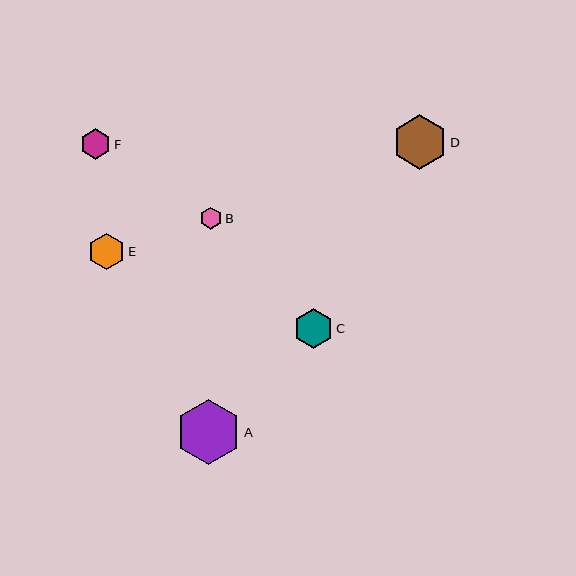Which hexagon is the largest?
Hexagon A is the largest with a size of approximately 65 pixels.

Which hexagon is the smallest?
Hexagon B is the smallest with a size of approximately 22 pixels.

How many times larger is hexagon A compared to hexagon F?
Hexagon A is approximately 2.1 times the size of hexagon F.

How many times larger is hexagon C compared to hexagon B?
Hexagon C is approximately 1.8 times the size of hexagon B.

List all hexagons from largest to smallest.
From largest to smallest: A, D, C, E, F, B.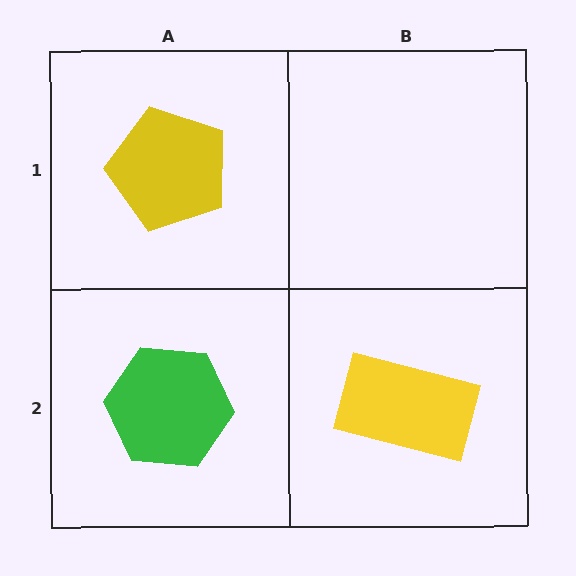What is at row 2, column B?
A yellow rectangle.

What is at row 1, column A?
A yellow pentagon.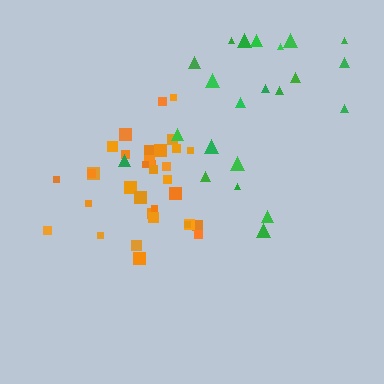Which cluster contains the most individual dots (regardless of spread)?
Orange (34).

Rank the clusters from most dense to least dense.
orange, green.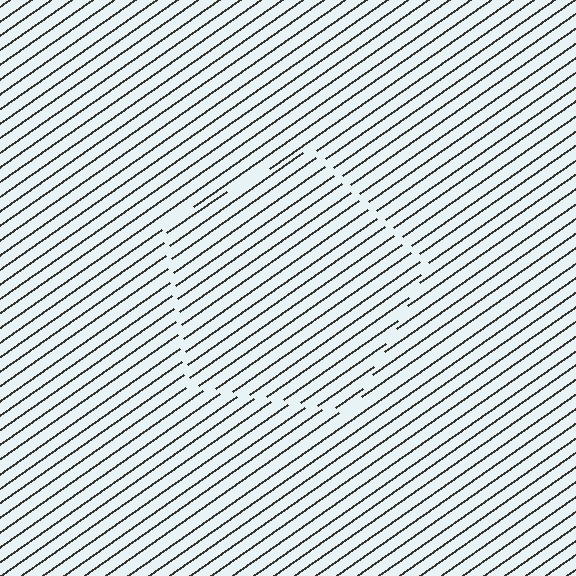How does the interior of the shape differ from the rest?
The interior of the shape contains the same grating, shifted by half a period — the contour is defined by the phase discontinuity where line-ends from the inner and outer gratings abut.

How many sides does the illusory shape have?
5 sides — the line-ends trace a pentagon.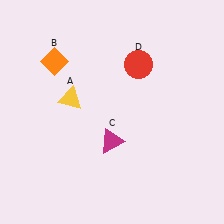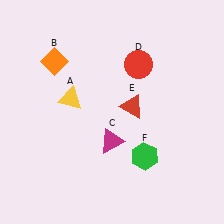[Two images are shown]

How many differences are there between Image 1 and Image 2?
There are 2 differences between the two images.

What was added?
A red triangle (E), a green hexagon (F) were added in Image 2.